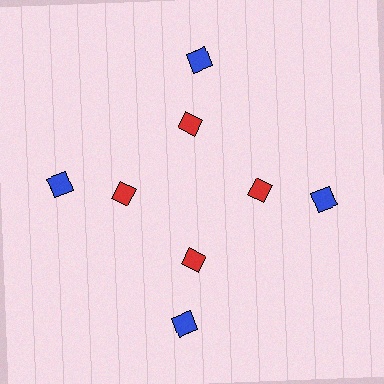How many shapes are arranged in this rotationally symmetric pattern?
There are 8 shapes, arranged in 4 groups of 2.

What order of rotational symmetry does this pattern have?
This pattern has 4-fold rotational symmetry.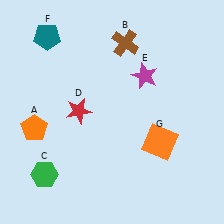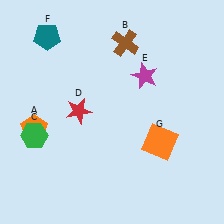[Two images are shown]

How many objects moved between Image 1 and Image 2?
1 object moved between the two images.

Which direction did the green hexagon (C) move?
The green hexagon (C) moved up.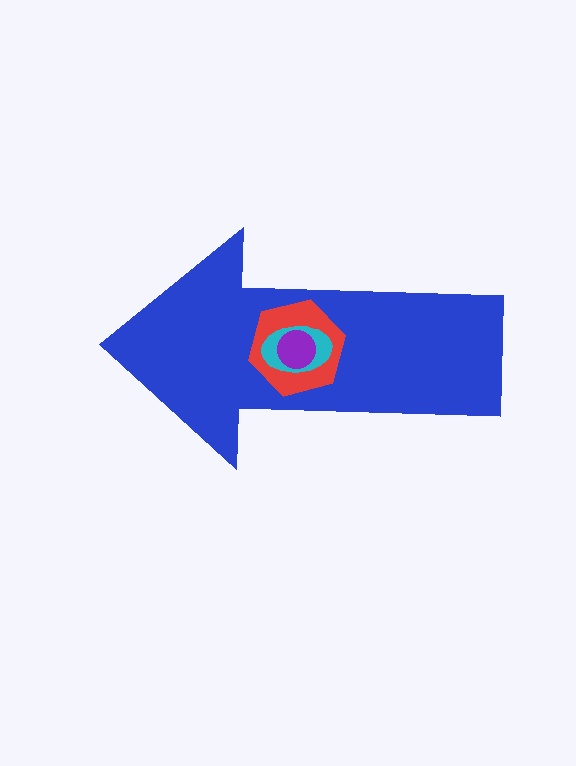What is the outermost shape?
The blue arrow.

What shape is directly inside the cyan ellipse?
The purple circle.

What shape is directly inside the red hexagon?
The cyan ellipse.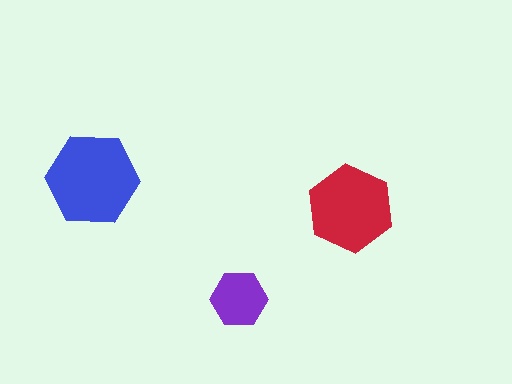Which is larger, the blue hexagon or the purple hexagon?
The blue one.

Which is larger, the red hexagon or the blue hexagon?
The blue one.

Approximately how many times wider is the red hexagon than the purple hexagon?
About 1.5 times wider.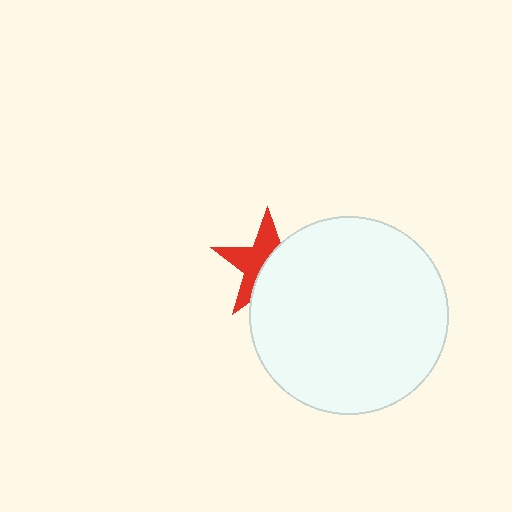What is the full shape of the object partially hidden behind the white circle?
The partially hidden object is a red star.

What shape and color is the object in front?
The object in front is a white circle.